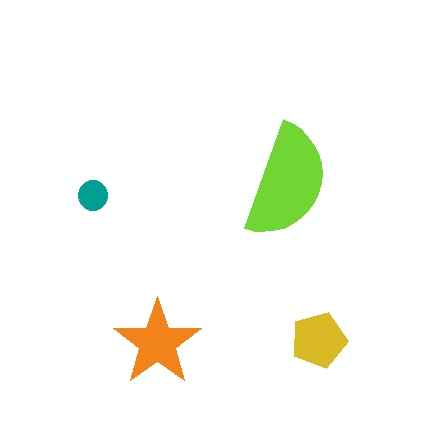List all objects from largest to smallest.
The lime semicircle, the orange star, the yellow pentagon, the teal circle.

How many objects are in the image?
There are 4 objects in the image.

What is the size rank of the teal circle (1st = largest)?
4th.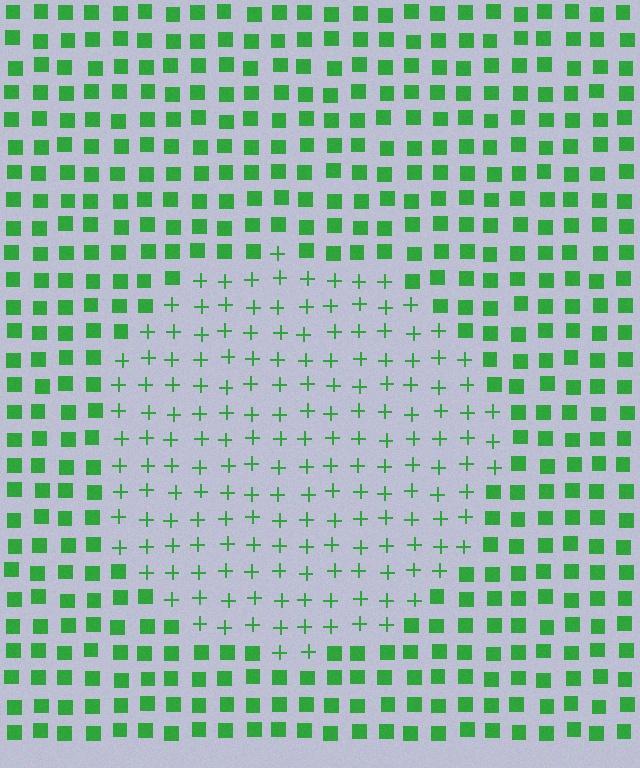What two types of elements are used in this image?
The image uses plus signs inside the circle region and squares outside it.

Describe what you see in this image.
The image is filled with small green elements arranged in a uniform grid. A circle-shaped region contains plus signs, while the surrounding area contains squares. The boundary is defined purely by the change in element shape.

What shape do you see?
I see a circle.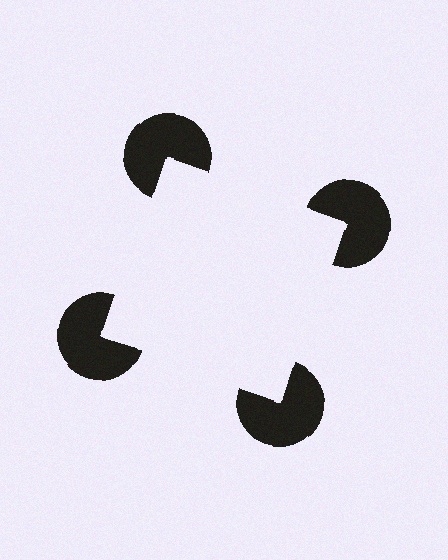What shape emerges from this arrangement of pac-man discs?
An illusory square — its edges are inferred from the aligned wedge cuts in the pac-man discs, not physically drawn.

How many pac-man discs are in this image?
There are 4 — one at each vertex of the illusory square.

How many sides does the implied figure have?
4 sides.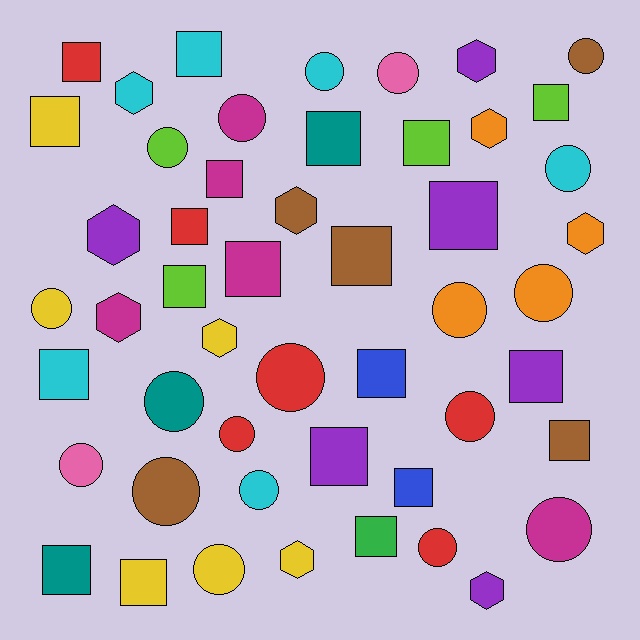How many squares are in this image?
There are 21 squares.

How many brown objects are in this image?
There are 5 brown objects.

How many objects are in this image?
There are 50 objects.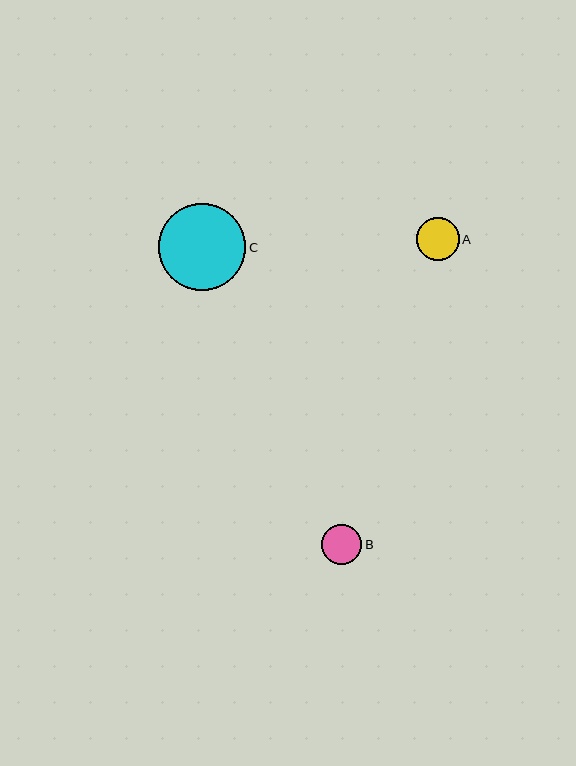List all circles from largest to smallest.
From largest to smallest: C, A, B.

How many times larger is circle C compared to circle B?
Circle C is approximately 2.2 times the size of circle B.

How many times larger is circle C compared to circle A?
Circle C is approximately 2.0 times the size of circle A.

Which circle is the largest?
Circle C is the largest with a size of approximately 87 pixels.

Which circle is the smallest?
Circle B is the smallest with a size of approximately 40 pixels.